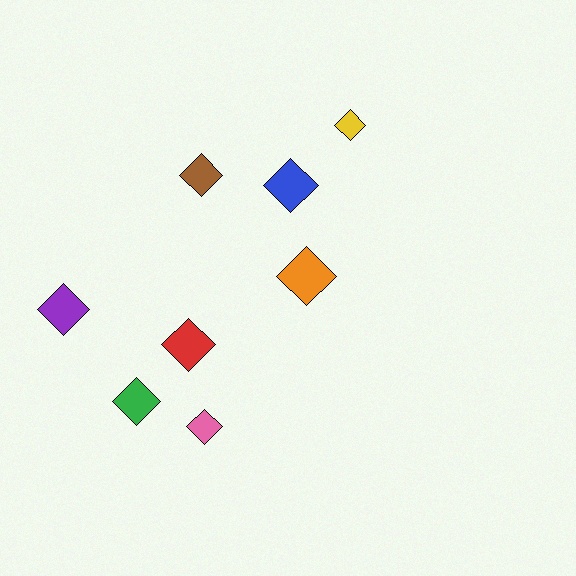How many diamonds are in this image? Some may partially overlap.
There are 8 diamonds.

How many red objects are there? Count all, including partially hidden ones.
There is 1 red object.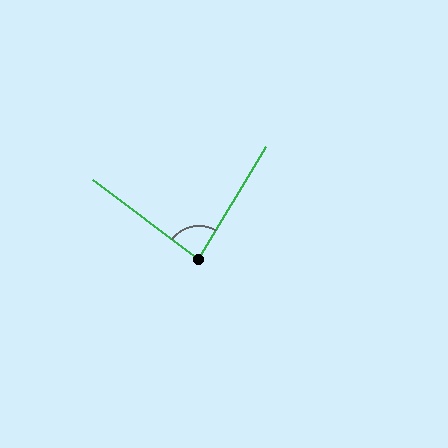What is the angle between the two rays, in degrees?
Approximately 84 degrees.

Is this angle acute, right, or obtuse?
It is acute.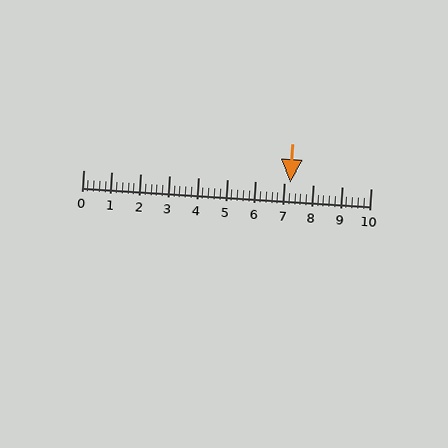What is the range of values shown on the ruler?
The ruler shows values from 0 to 10.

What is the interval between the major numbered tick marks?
The major tick marks are spaced 1 units apart.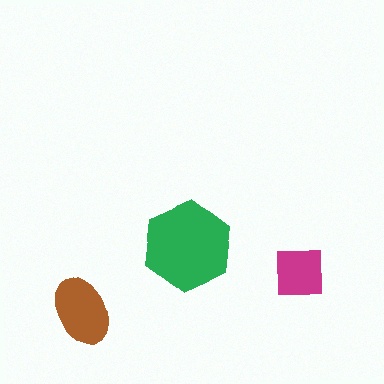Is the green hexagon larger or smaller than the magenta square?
Larger.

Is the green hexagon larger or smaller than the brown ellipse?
Larger.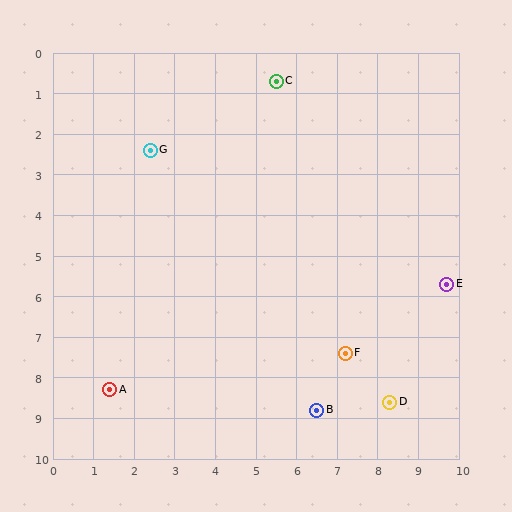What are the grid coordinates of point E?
Point E is at approximately (9.7, 5.7).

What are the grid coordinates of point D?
Point D is at approximately (8.3, 8.6).